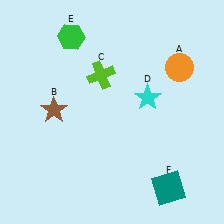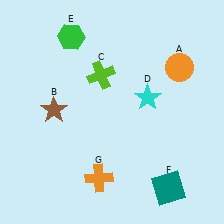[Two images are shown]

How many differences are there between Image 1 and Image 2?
There is 1 difference between the two images.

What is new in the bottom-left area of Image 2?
An orange cross (G) was added in the bottom-left area of Image 2.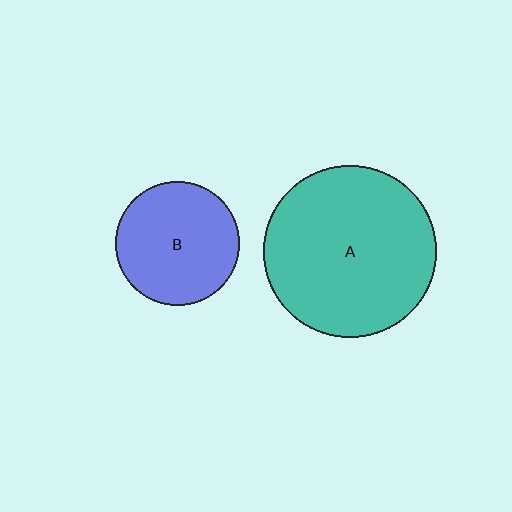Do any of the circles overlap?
No, none of the circles overlap.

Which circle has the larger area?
Circle A (teal).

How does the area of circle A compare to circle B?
Approximately 1.9 times.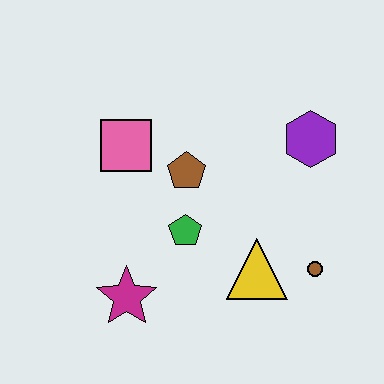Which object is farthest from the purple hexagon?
The magenta star is farthest from the purple hexagon.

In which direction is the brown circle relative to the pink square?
The brown circle is to the right of the pink square.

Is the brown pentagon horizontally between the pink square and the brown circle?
Yes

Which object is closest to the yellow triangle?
The brown circle is closest to the yellow triangle.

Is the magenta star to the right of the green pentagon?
No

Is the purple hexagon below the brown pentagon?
No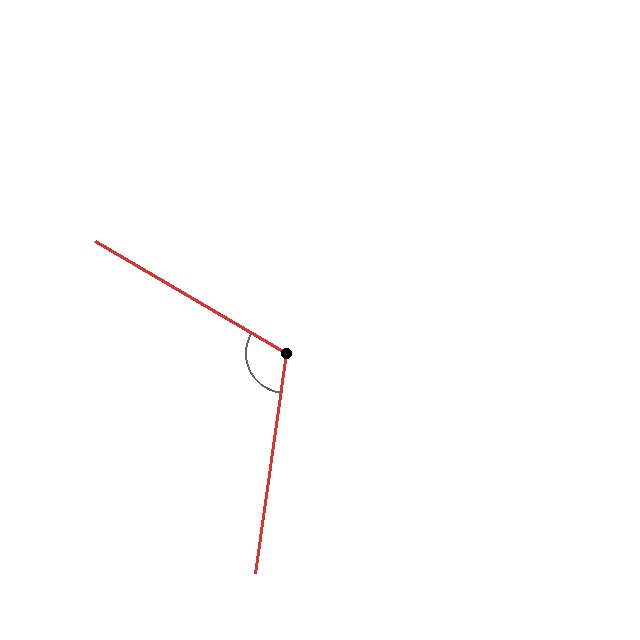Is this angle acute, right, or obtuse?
It is obtuse.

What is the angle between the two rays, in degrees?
Approximately 113 degrees.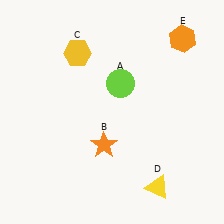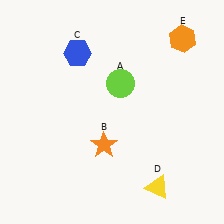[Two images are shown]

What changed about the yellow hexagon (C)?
In Image 1, C is yellow. In Image 2, it changed to blue.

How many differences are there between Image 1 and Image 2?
There is 1 difference between the two images.